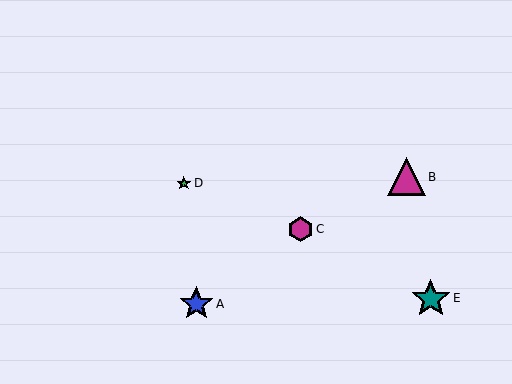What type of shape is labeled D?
Shape D is a green star.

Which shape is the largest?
The teal star (labeled E) is the largest.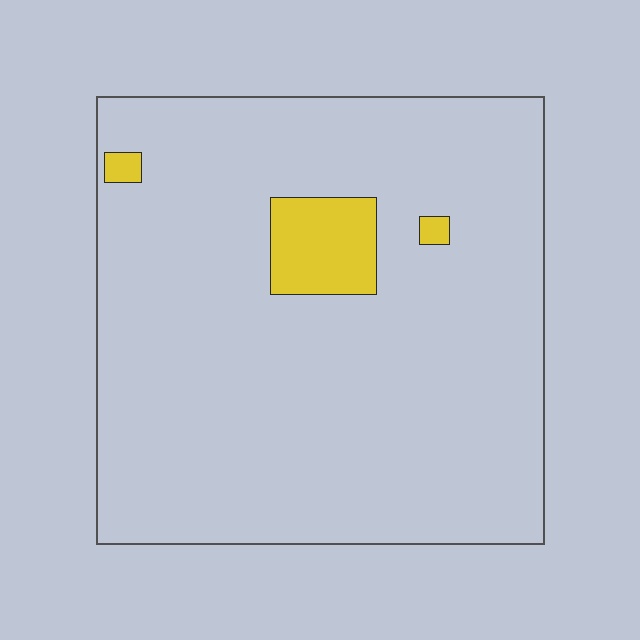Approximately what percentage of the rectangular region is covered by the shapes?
Approximately 5%.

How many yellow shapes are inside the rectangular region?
3.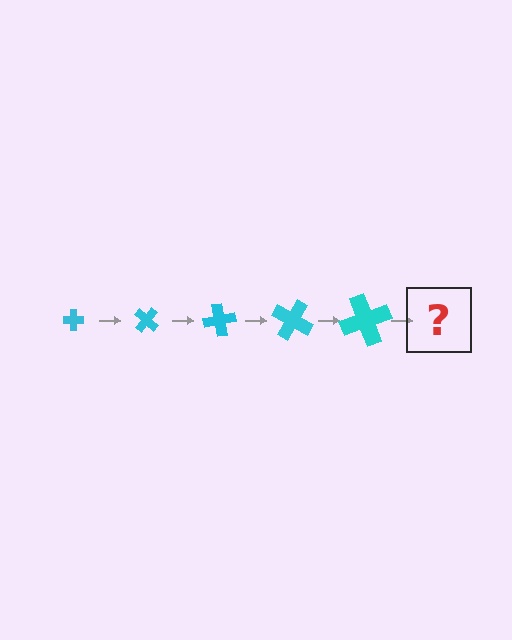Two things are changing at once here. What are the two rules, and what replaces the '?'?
The two rules are that the cross grows larger each step and it rotates 40 degrees each step. The '?' should be a cross, larger than the previous one and rotated 200 degrees from the start.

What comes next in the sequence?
The next element should be a cross, larger than the previous one and rotated 200 degrees from the start.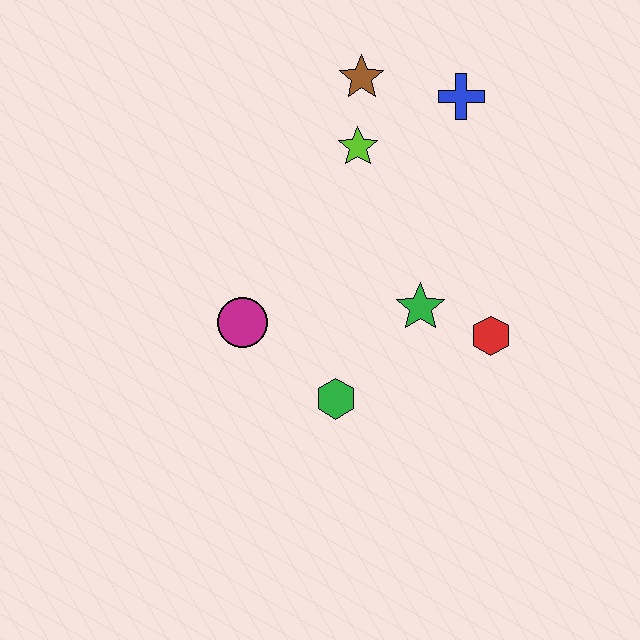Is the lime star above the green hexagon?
Yes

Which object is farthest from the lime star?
The green hexagon is farthest from the lime star.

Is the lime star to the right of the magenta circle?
Yes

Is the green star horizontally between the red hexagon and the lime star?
Yes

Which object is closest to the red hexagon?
The green star is closest to the red hexagon.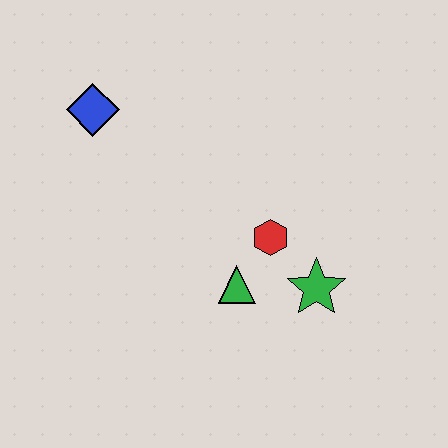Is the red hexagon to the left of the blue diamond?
No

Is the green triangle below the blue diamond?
Yes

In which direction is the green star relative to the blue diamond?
The green star is to the right of the blue diamond.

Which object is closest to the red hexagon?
The green triangle is closest to the red hexagon.